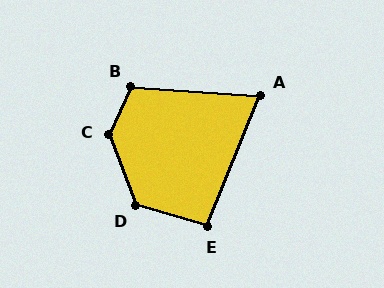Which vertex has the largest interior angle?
C, at approximately 135 degrees.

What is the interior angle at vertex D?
Approximately 127 degrees (obtuse).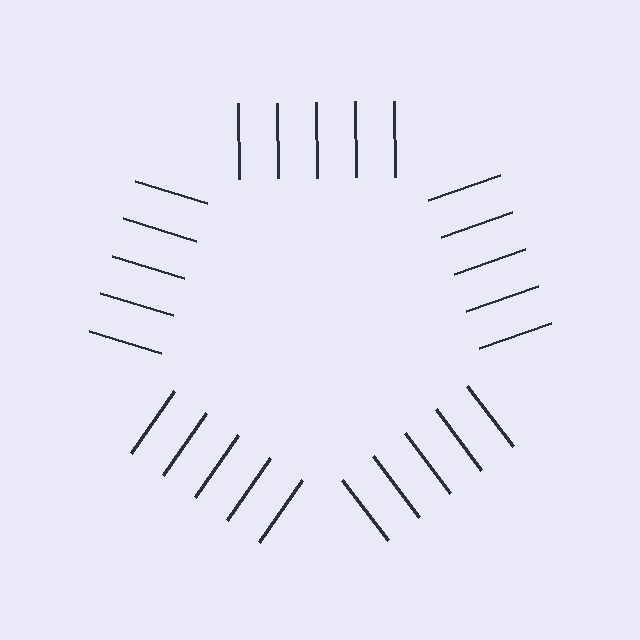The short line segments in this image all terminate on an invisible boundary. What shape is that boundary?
An illusory pentagon — the line segments terminate on its edges but no continuous stroke is drawn.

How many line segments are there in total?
25 — 5 along each of the 5 edges.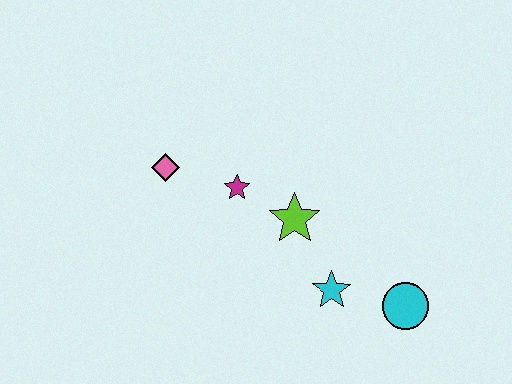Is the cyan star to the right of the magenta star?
Yes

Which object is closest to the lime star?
The magenta star is closest to the lime star.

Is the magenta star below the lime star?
No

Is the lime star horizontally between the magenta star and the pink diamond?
No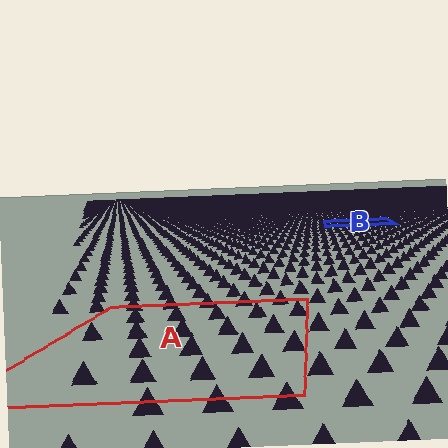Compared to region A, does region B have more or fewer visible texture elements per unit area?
Region B has more texture elements per unit area — they are packed more densely because it is farther away.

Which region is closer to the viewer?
Region A is closer. The texture elements there are larger and more spread out.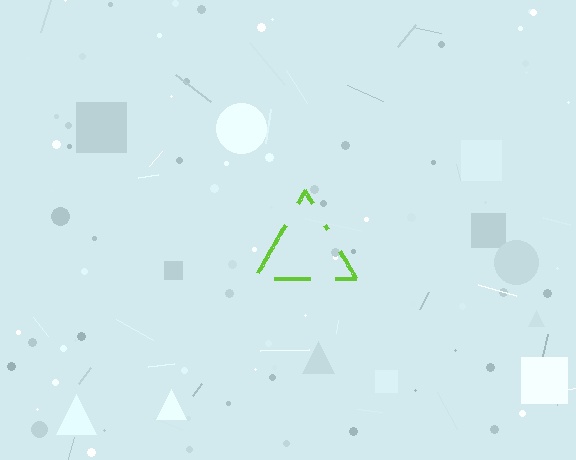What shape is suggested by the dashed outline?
The dashed outline suggests a triangle.